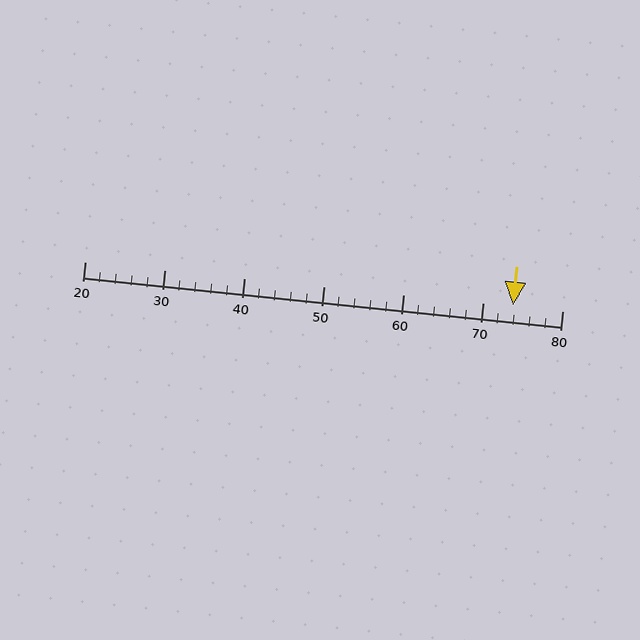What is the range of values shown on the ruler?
The ruler shows values from 20 to 80.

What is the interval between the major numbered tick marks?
The major tick marks are spaced 10 units apart.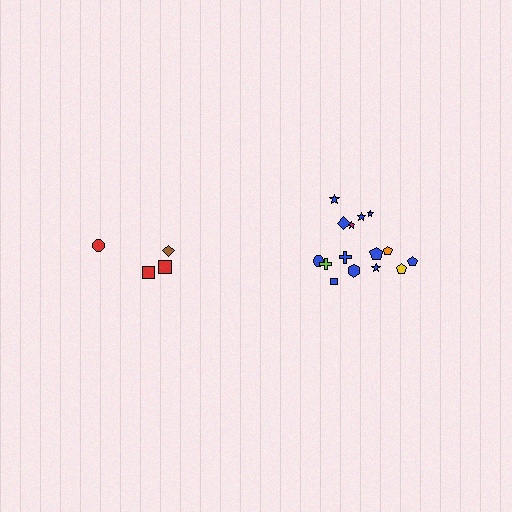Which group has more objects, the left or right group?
The right group.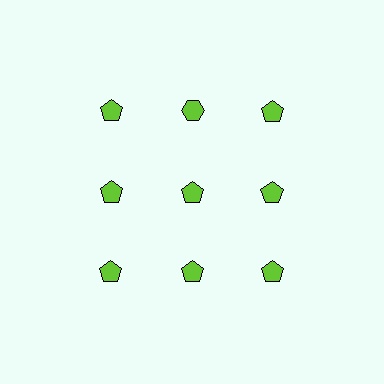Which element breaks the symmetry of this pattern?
The lime hexagon in the top row, second from left column breaks the symmetry. All other shapes are lime pentagons.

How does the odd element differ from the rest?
It has a different shape: hexagon instead of pentagon.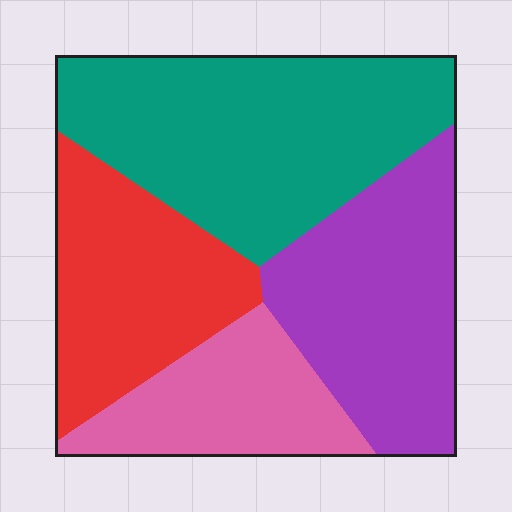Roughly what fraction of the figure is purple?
Purple covers about 25% of the figure.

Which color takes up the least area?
Pink, at roughly 15%.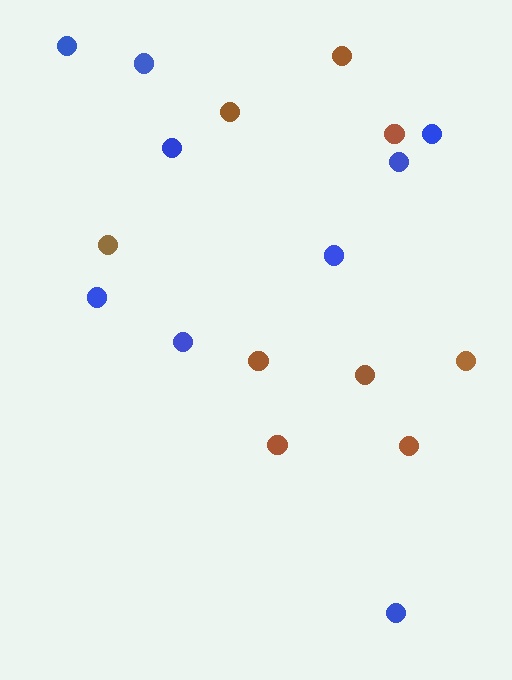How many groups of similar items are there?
There are 2 groups: one group of brown circles (9) and one group of blue circles (9).